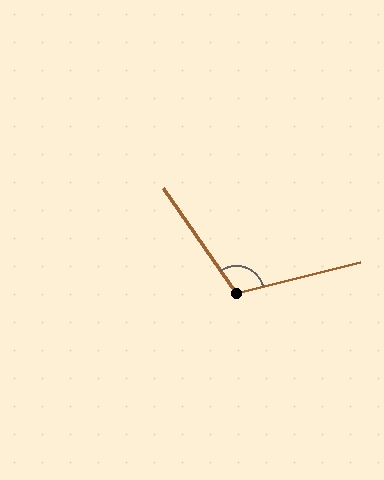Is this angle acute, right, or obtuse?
It is obtuse.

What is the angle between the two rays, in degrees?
Approximately 111 degrees.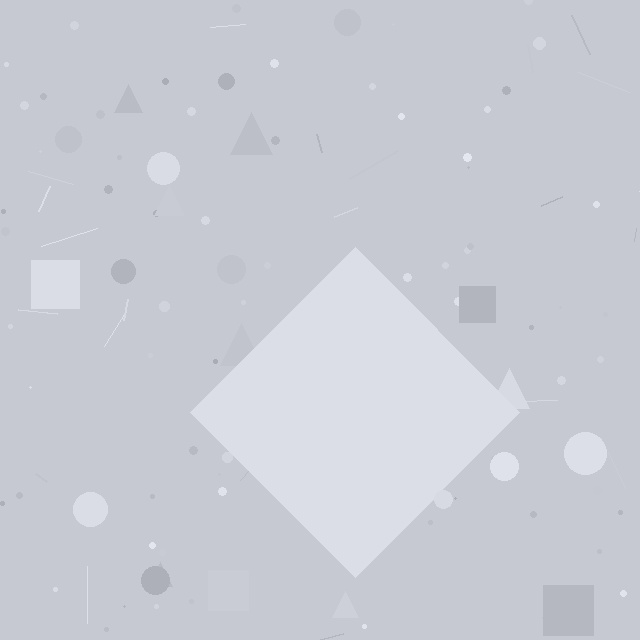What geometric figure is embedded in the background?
A diamond is embedded in the background.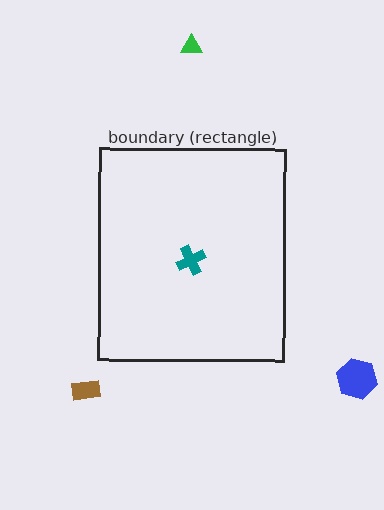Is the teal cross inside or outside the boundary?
Inside.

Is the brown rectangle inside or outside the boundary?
Outside.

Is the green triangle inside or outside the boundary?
Outside.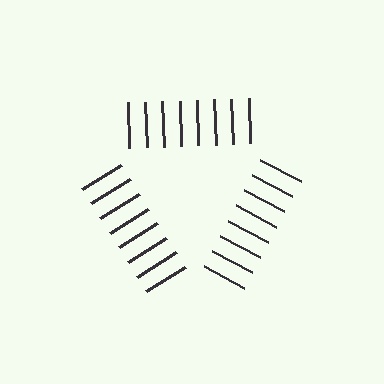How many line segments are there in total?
24 — 8 along each of the 3 edges.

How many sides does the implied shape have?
3 sides — the line-ends trace a triangle.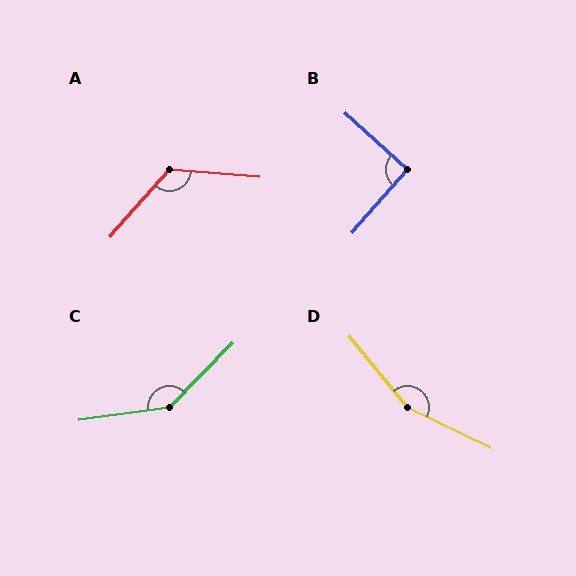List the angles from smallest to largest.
B (91°), A (127°), C (142°), D (155°).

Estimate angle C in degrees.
Approximately 142 degrees.